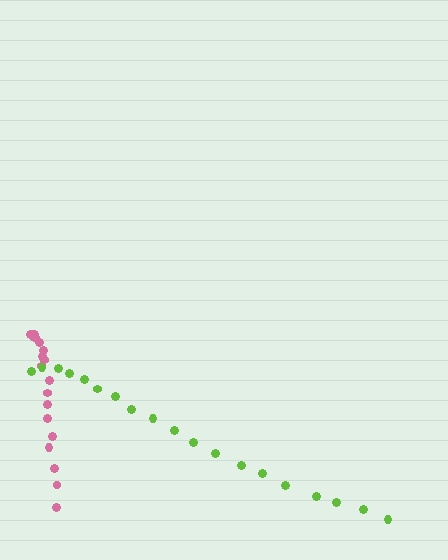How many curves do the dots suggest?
There are 2 distinct paths.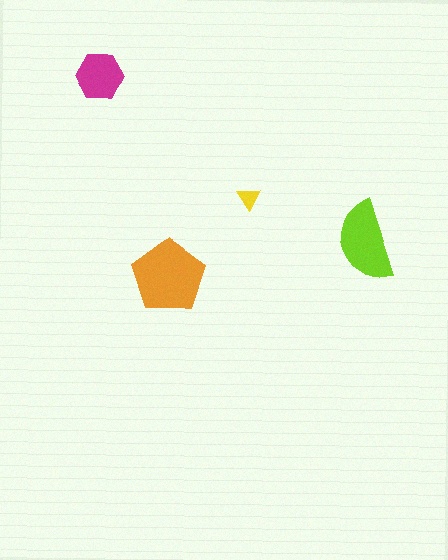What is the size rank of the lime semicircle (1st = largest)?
2nd.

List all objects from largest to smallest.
The orange pentagon, the lime semicircle, the magenta hexagon, the yellow triangle.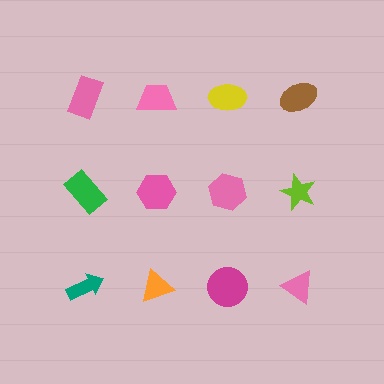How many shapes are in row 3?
4 shapes.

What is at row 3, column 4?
A pink triangle.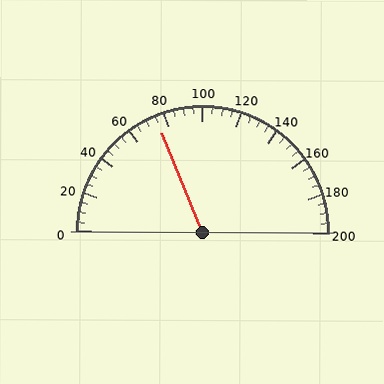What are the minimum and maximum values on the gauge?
The gauge ranges from 0 to 200.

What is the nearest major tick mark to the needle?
The nearest major tick mark is 80.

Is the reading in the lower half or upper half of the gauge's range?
The reading is in the lower half of the range (0 to 200).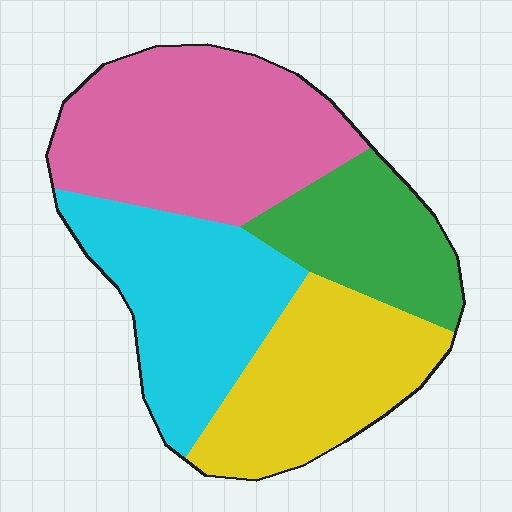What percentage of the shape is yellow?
Yellow takes up about one quarter (1/4) of the shape.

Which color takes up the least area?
Green, at roughly 15%.